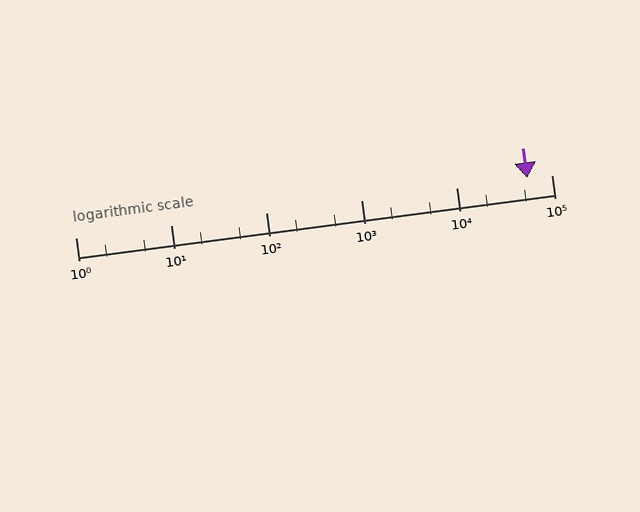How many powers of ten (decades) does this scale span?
The scale spans 5 decades, from 1 to 100000.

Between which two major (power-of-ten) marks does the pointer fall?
The pointer is between 10000 and 100000.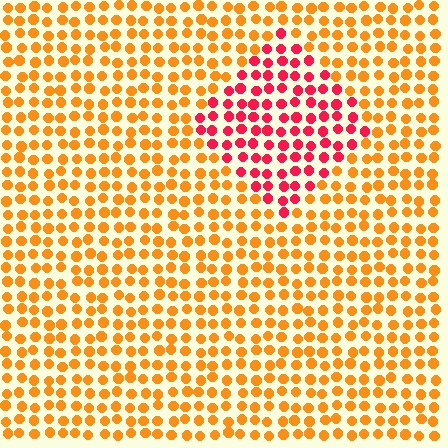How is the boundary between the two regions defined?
The boundary is defined purely by a slight shift in hue (about 46 degrees). Spacing, size, and orientation are identical on both sides.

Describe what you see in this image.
The image is filled with small orange elements in a uniform arrangement. A diamond-shaped region is visible where the elements are tinted to a slightly different hue, forming a subtle color boundary.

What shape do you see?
I see a diamond.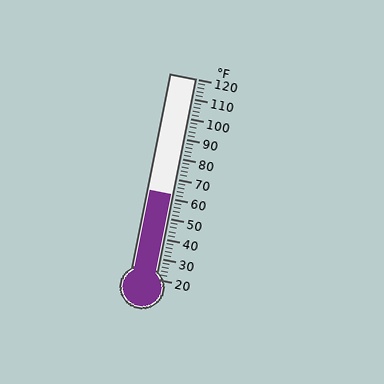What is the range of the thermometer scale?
The thermometer scale ranges from 20°F to 120°F.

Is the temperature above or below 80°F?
The temperature is below 80°F.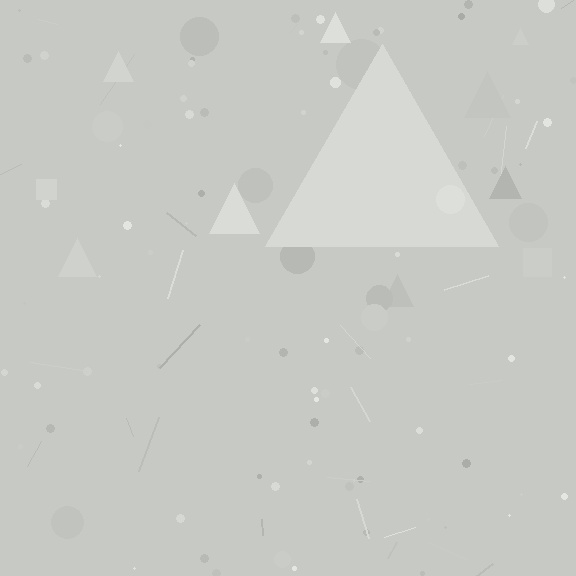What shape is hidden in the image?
A triangle is hidden in the image.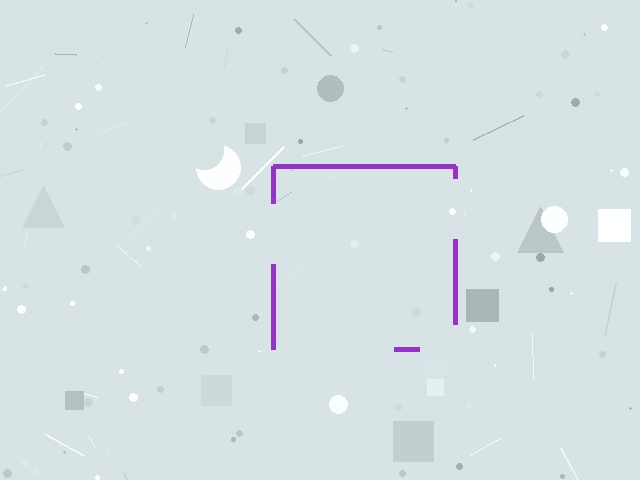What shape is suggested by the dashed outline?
The dashed outline suggests a square.